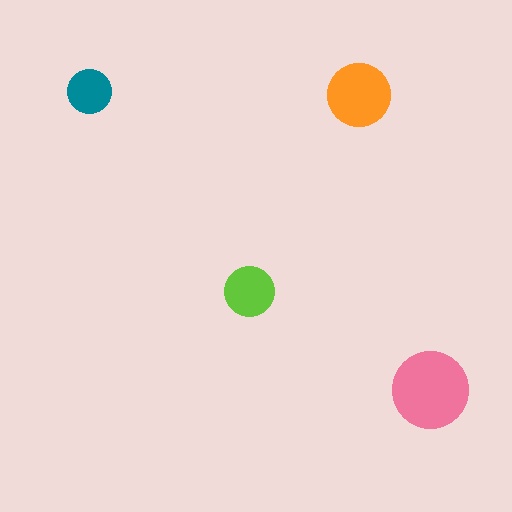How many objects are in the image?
There are 4 objects in the image.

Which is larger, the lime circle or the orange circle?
The orange one.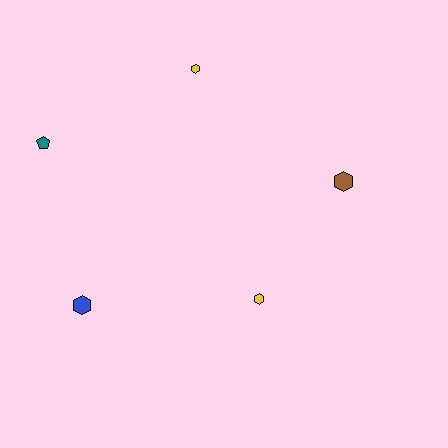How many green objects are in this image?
There are no green objects.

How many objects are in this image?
There are 5 objects.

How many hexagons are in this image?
There are 4 hexagons.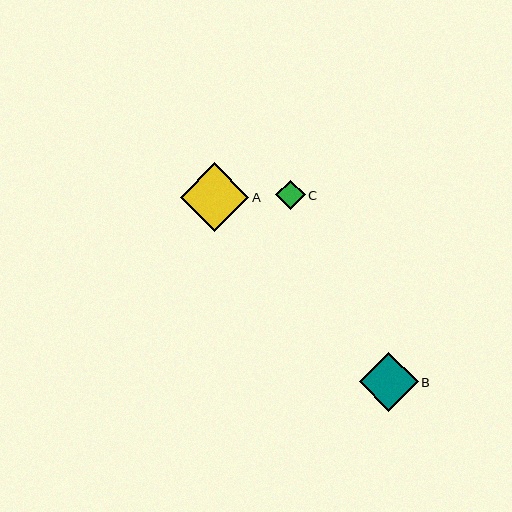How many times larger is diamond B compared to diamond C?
Diamond B is approximately 2.0 times the size of diamond C.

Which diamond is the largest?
Diamond A is the largest with a size of approximately 69 pixels.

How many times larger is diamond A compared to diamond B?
Diamond A is approximately 1.2 times the size of diamond B.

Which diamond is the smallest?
Diamond C is the smallest with a size of approximately 29 pixels.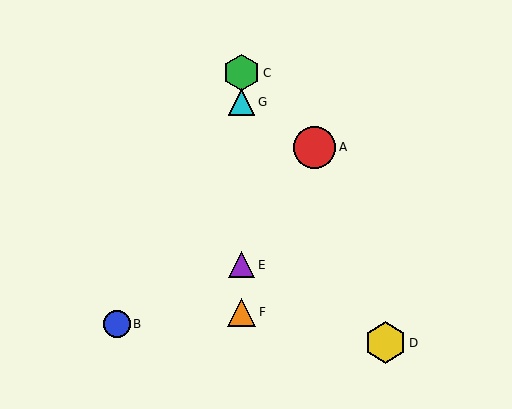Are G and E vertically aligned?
Yes, both are at x≈242.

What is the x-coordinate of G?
Object G is at x≈242.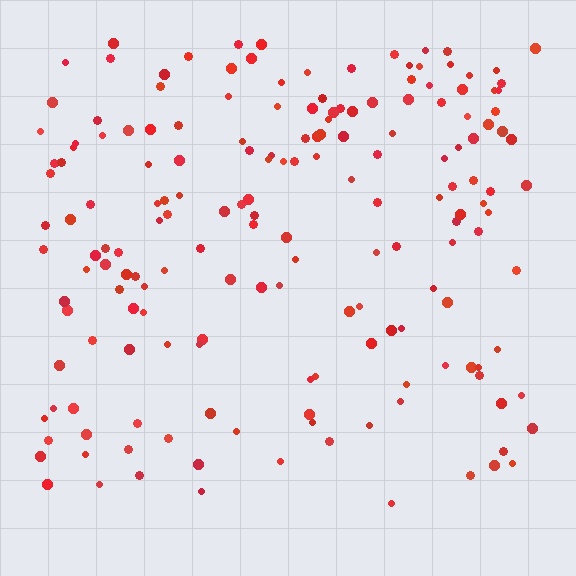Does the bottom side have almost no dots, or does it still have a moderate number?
Still a moderate number, just noticeably fewer than the top.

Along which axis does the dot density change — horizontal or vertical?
Vertical.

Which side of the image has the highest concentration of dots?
The top.